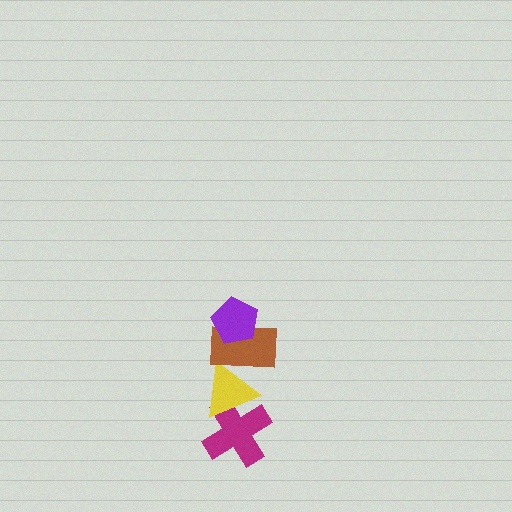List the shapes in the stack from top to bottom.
From top to bottom: the purple pentagon, the brown rectangle, the yellow triangle, the magenta cross.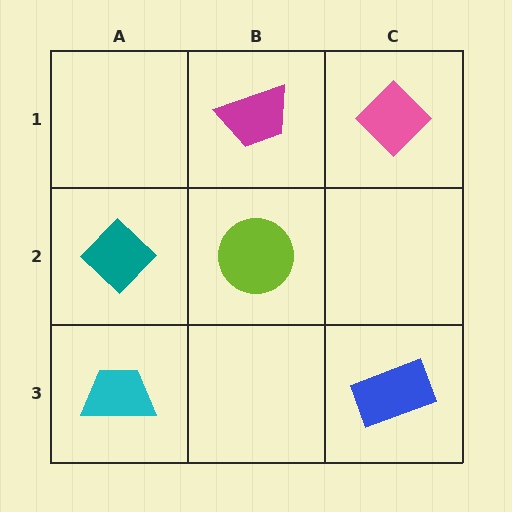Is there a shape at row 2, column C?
No, that cell is empty.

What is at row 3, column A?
A cyan trapezoid.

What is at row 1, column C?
A pink diamond.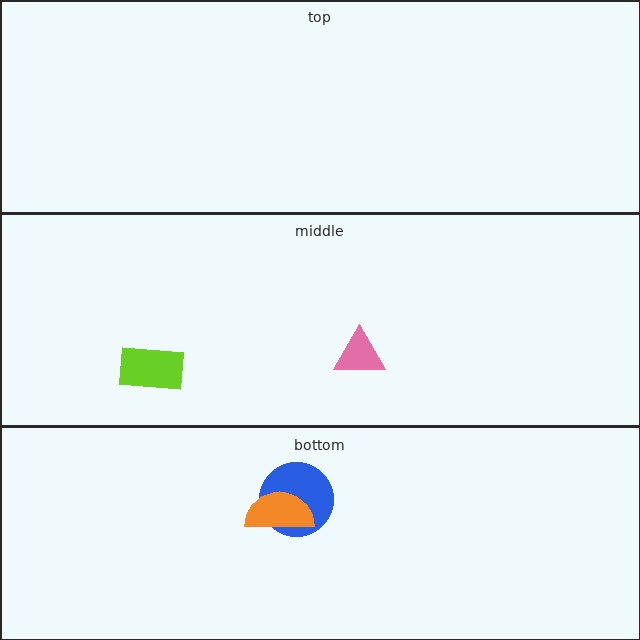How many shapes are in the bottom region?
2.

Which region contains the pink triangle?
The middle region.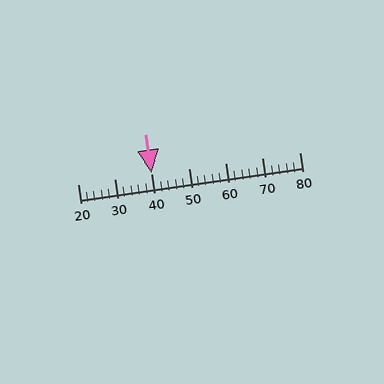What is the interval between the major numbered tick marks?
The major tick marks are spaced 10 units apart.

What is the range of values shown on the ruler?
The ruler shows values from 20 to 80.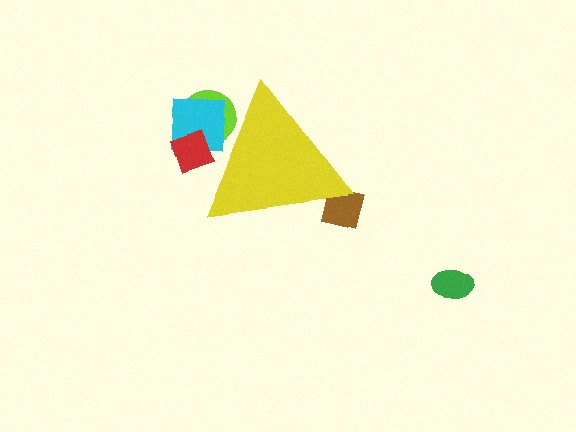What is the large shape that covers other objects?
A yellow triangle.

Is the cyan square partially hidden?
Yes, the cyan square is partially hidden behind the yellow triangle.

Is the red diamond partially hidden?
Yes, the red diamond is partially hidden behind the yellow triangle.